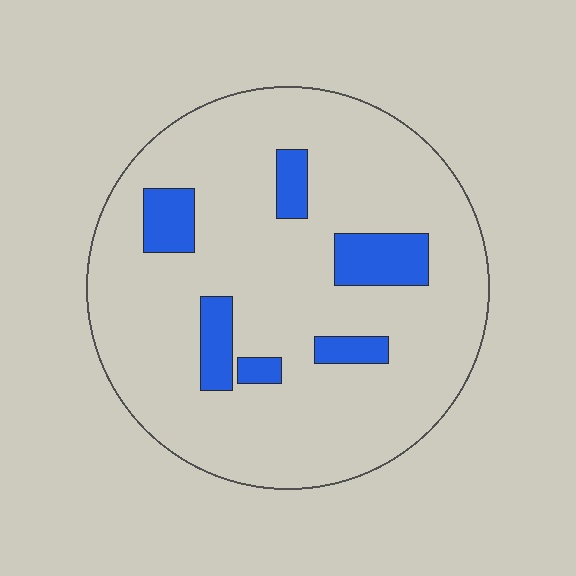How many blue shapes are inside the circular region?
6.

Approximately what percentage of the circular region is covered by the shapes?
Approximately 15%.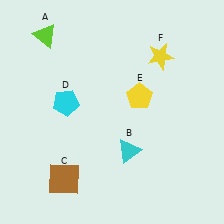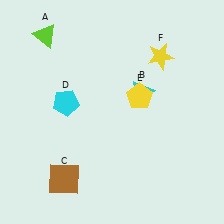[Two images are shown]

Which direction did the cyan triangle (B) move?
The cyan triangle (B) moved up.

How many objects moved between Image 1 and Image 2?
1 object moved between the two images.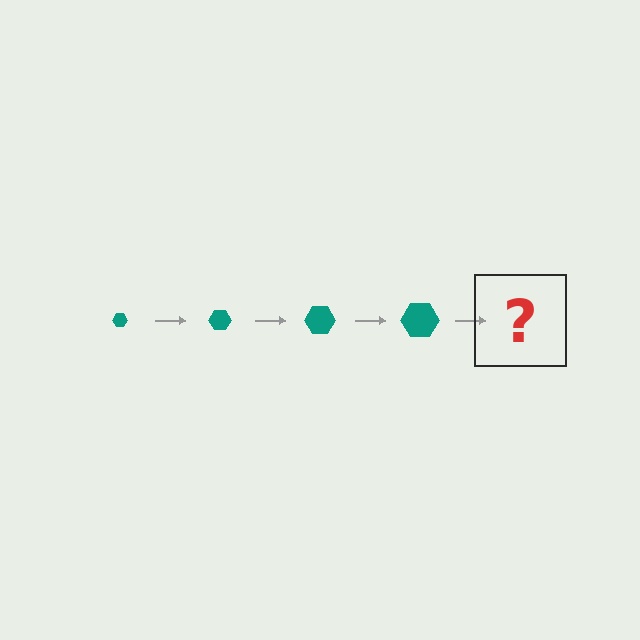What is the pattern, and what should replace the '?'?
The pattern is that the hexagon gets progressively larger each step. The '?' should be a teal hexagon, larger than the previous one.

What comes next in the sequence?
The next element should be a teal hexagon, larger than the previous one.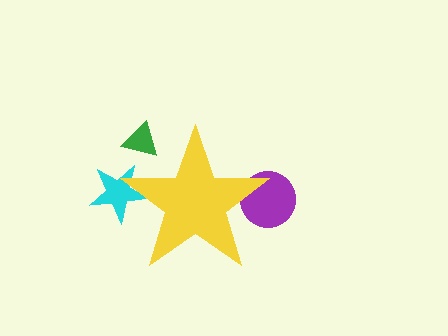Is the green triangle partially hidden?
Yes, the green triangle is partially hidden behind the yellow star.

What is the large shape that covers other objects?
A yellow star.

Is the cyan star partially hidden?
Yes, the cyan star is partially hidden behind the yellow star.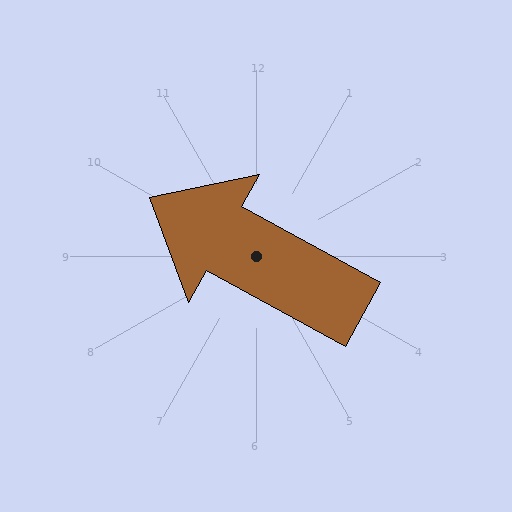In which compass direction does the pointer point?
Northwest.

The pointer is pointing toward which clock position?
Roughly 10 o'clock.